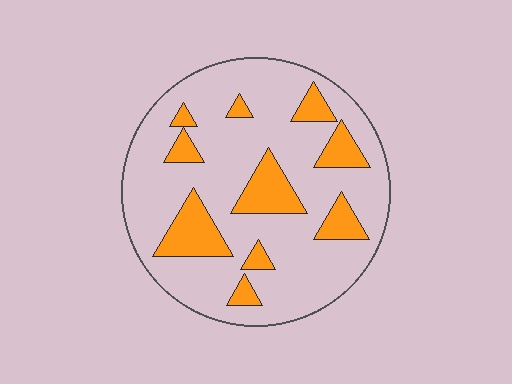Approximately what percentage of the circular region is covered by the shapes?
Approximately 20%.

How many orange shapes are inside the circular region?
10.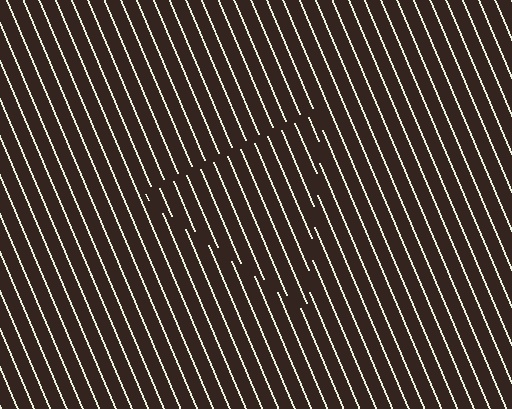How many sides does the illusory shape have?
3 sides — the line-ends trace a triangle.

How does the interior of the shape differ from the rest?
The interior of the shape contains the same grating, shifted by half a period — the contour is defined by the phase discontinuity where line-ends from the inner and outer gratings abut.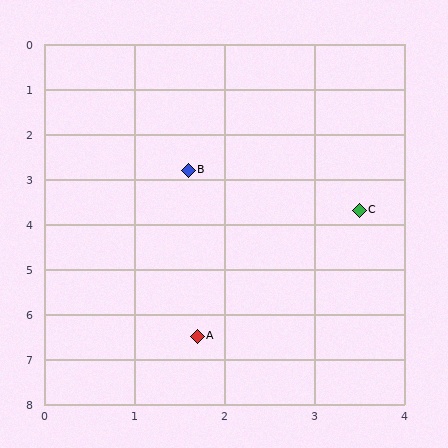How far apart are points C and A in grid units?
Points C and A are about 3.3 grid units apart.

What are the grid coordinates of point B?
Point B is at approximately (1.6, 2.8).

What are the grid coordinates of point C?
Point C is at approximately (3.5, 3.7).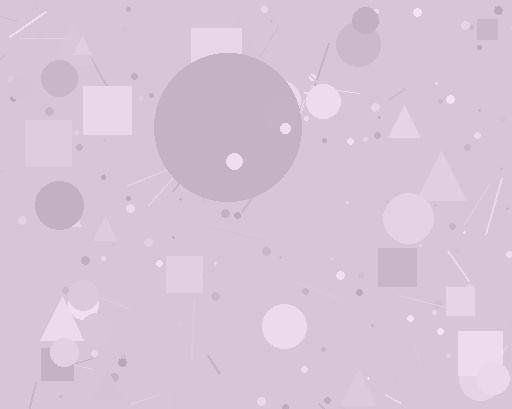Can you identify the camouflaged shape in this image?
The camouflaged shape is a circle.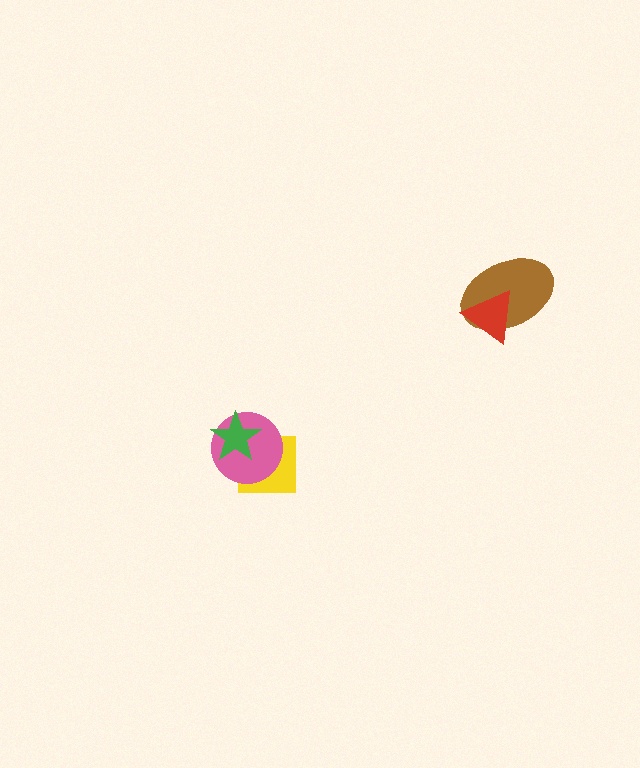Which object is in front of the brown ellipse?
The red triangle is in front of the brown ellipse.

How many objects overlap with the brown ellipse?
1 object overlaps with the brown ellipse.